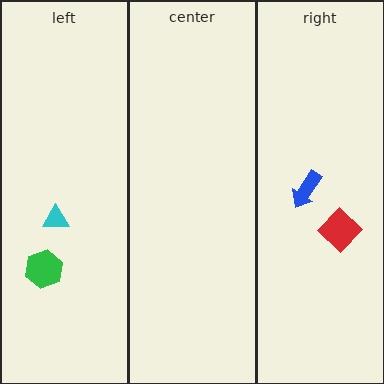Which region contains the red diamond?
The right region.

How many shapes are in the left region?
2.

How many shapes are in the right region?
2.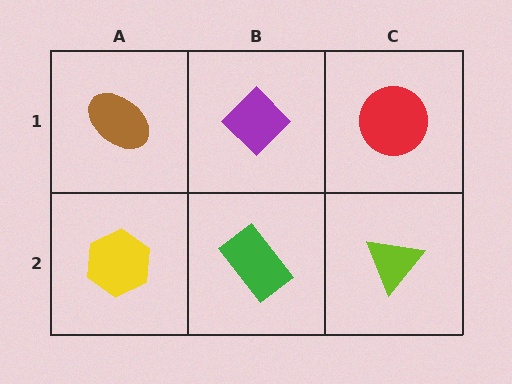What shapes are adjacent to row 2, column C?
A red circle (row 1, column C), a green rectangle (row 2, column B).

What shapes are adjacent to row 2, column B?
A purple diamond (row 1, column B), a yellow hexagon (row 2, column A), a lime triangle (row 2, column C).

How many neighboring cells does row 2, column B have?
3.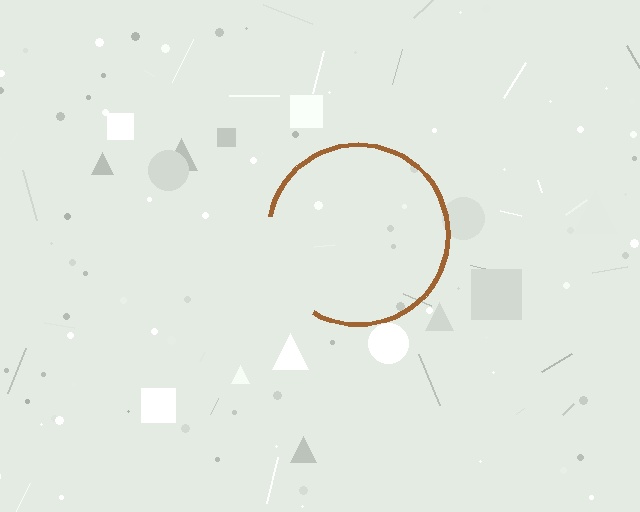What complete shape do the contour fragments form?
The contour fragments form a circle.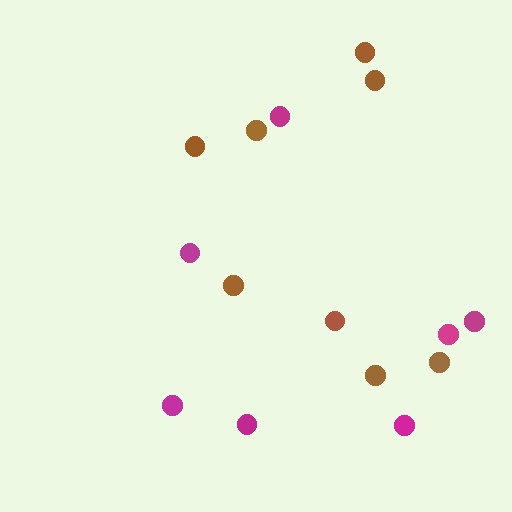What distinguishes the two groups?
There are 2 groups: one group of brown circles (8) and one group of magenta circles (7).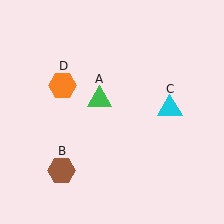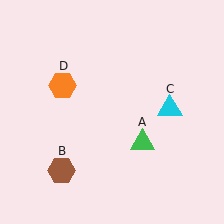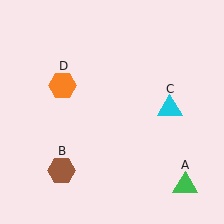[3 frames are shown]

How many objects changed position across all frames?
1 object changed position: green triangle (object A).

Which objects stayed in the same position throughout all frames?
Brown hexagon (object B) and cyan triangle (object C) and orange hexagon (object D) remained stationary.